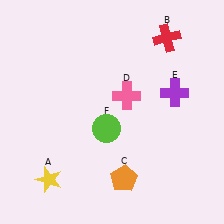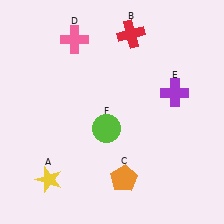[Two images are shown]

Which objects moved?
The objects that moved are: the red cross (B), the pink cross (D).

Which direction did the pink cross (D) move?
The pink cross (D) moved up.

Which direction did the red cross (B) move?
The red cross (B) moved left.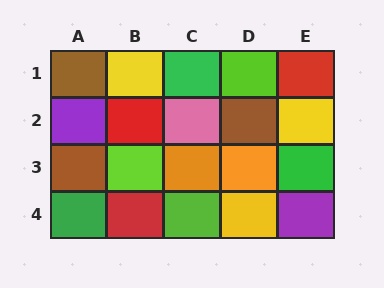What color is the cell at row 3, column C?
Orange.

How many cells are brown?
3 cells are brown.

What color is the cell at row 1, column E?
Red.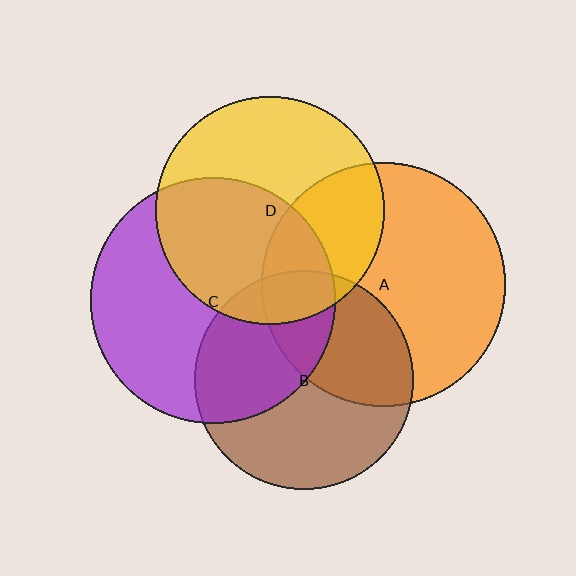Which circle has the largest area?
Circle C (purple).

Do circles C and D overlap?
Yes.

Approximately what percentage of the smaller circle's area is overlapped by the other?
Approximately 50%.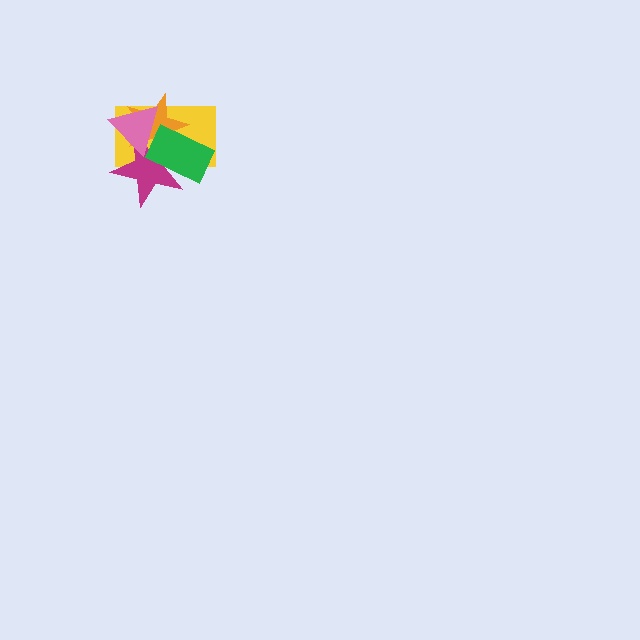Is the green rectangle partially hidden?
Yes, it is partially covered by another shape.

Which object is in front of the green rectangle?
The pink triangle is in front of the green rectangle.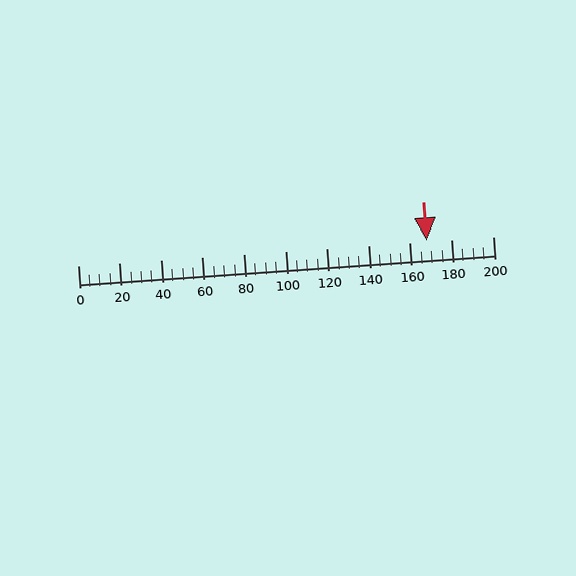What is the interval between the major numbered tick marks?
The major tick marks are spaced 20 units apart.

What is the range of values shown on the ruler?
The ruler shows values from 0 to 200.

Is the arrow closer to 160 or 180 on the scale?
The arrow is closer to 160.